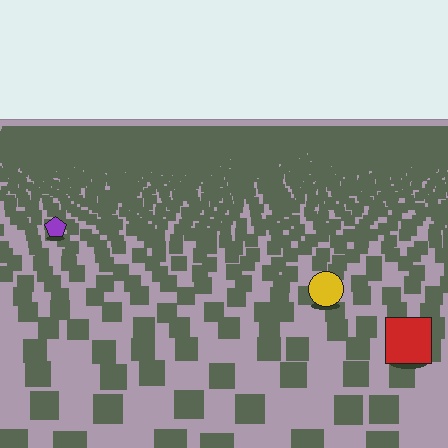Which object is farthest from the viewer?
The purple pentagon is farthest from the viewer. It appears smaller and the ground texture around it is denser.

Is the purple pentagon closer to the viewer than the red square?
No. The red square is closer — you can tell from the texture gradient: the ground texture is coarser near it.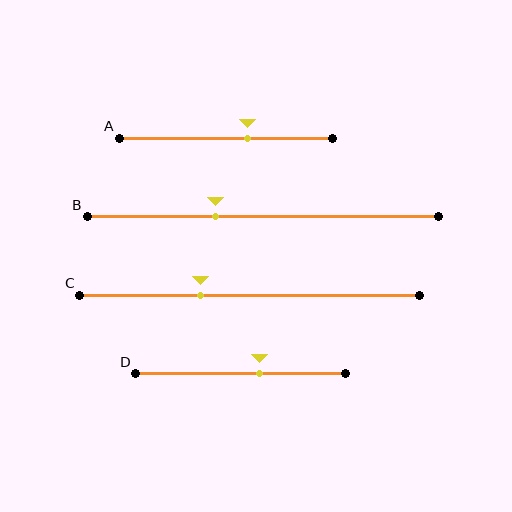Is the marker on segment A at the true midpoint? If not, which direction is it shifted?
No, the marker on segment A is shifted to the right by about 10% of the segment length.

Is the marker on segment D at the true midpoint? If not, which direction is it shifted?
No, the marker on segment D is shifted to the right by about 9% of the segment length.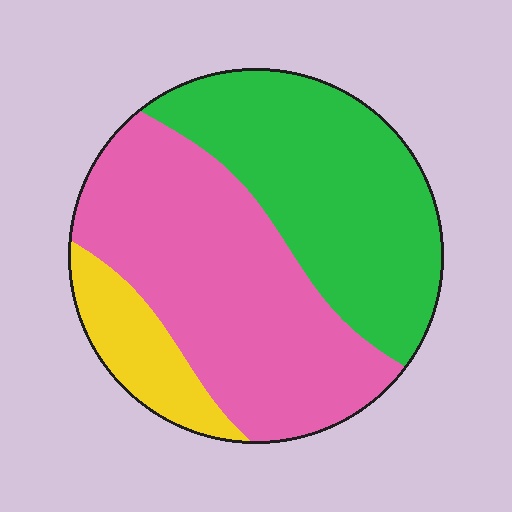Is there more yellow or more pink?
Pink.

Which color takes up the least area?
Yellow, at roughly 10%.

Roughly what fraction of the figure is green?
Green takes up about two fifths (2/5) of the figure.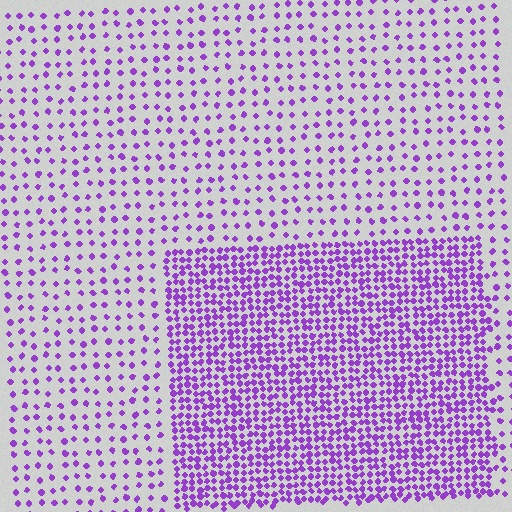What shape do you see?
I see a rectangle.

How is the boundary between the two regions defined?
The boundary is defined by a change in element density (approximately 2.7x ratio). All elements are the same color, size, and shape.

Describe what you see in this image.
The image contains small purple elements arranged at two different densities. A rectangle-shaped region is visible where the elements are more densely packed than the surrounding area.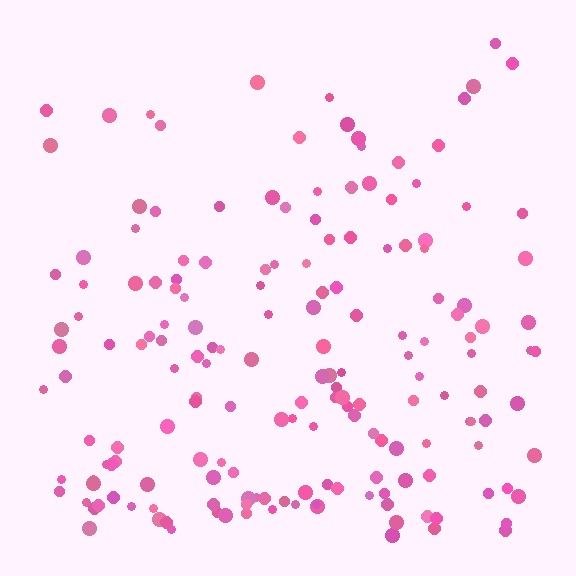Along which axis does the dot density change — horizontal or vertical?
Vertical.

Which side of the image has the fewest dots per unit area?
The top.